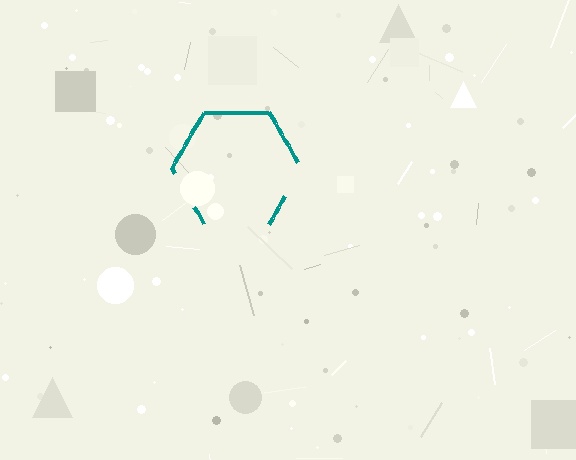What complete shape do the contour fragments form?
The contour fragments form a hexagon.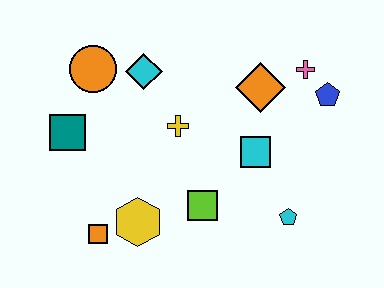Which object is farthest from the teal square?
The blue pentagon is farthest from the teal square.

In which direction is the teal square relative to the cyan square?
The teal square is to the left of the cyan square.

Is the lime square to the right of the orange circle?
Yes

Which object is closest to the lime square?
The yellow hexagon is closest to the lime square.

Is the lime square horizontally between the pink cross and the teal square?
Yes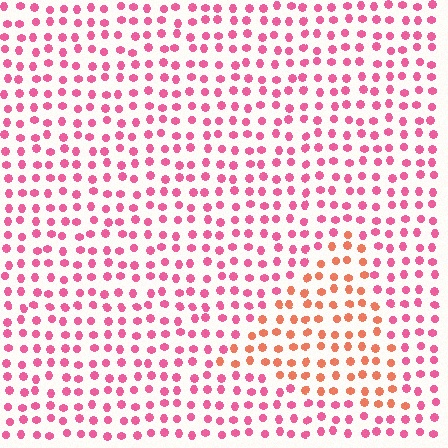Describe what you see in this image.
The image is filled with small pink elements in a uniform arrangement. A triangle-shaped region is visible where the elements are tinted to a slightly different hue, forming a subtle color boundary.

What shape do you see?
I see a triangle.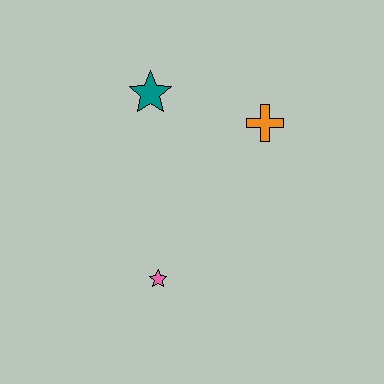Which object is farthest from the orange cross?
The pink star is farthest from the orange cross.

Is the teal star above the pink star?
Yes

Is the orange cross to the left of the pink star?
No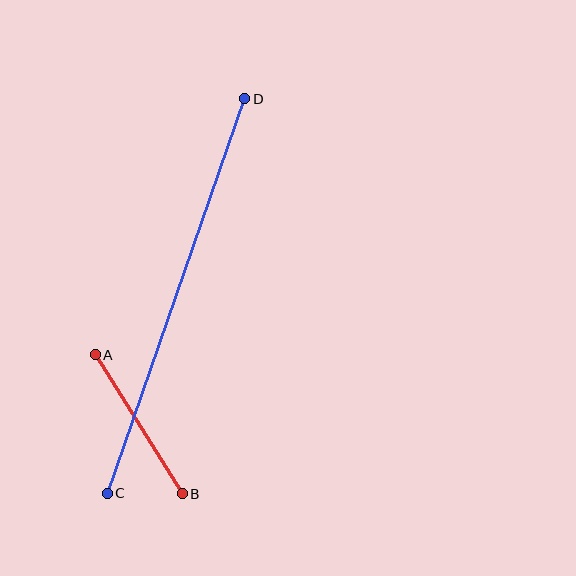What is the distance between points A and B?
The distance is approximately 164 pixels.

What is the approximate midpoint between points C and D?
The midpoint is at approximately (176, 296) pixels.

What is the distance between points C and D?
The distance is approximately 418 pixels.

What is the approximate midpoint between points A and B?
The midpoint is at approximately (139, 424) pixels.